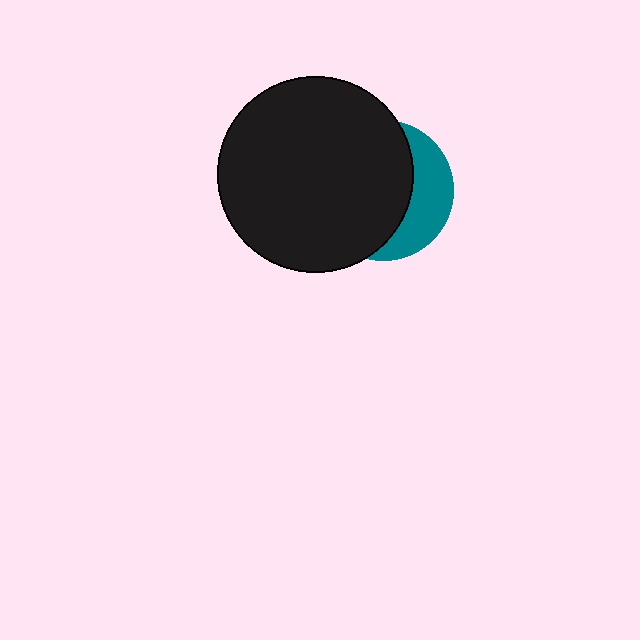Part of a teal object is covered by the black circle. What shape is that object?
It is a circle.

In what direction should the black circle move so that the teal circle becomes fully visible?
The black circle should move left. That is the shortest direction to clear the overlap and leave the teal circle fully visible.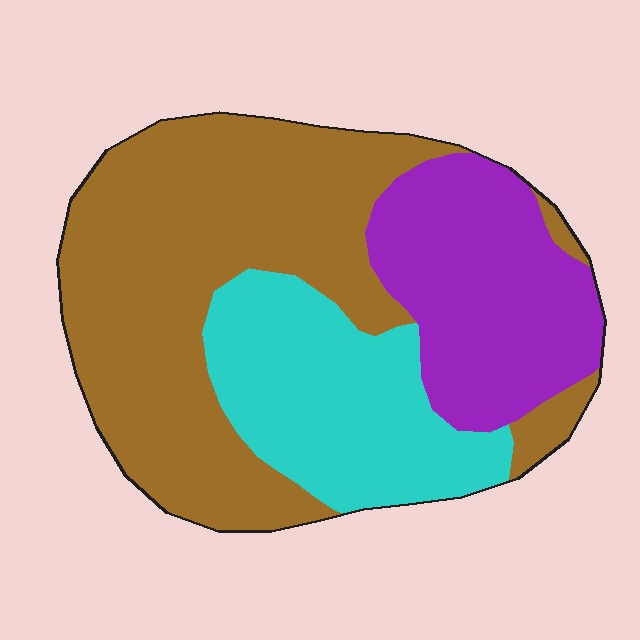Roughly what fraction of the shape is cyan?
Cyan covers around 25% of the shape.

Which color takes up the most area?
Brown, at roughly 50%.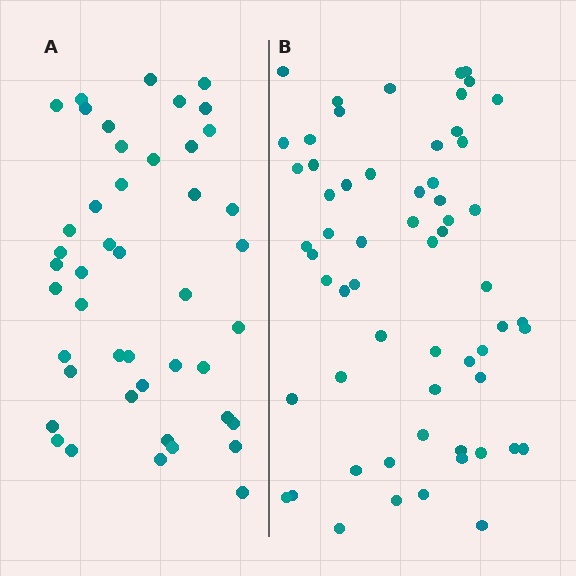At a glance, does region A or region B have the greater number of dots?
Region B (the right region) has more dots.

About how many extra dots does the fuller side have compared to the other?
Region B has approximately 15 more dots than region A.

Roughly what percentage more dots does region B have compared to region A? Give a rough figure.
About 35% more.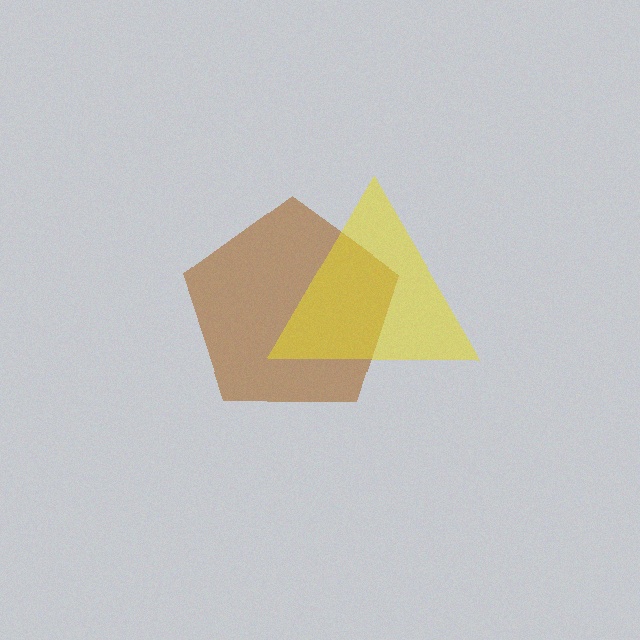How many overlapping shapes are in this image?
There are 2 overlapping shapes in the image.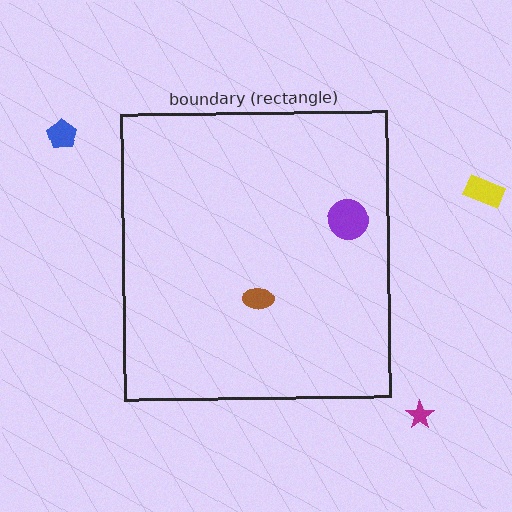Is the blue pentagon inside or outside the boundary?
Outside.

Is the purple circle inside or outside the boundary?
Inside.